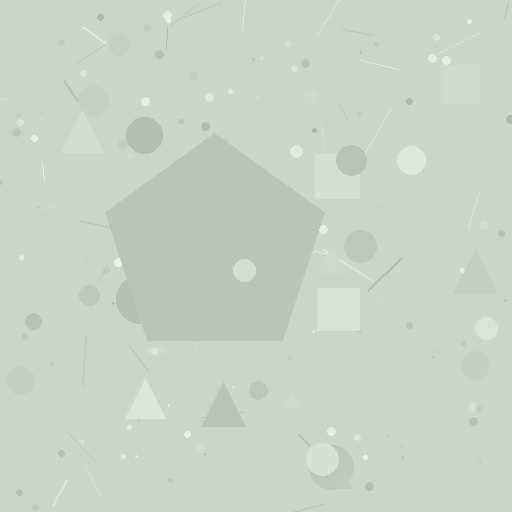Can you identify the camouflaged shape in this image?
The camouflaged shape is a pentagon.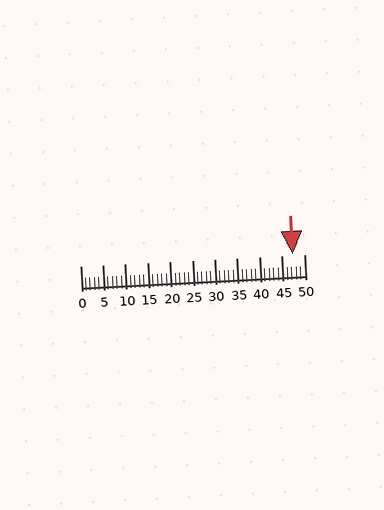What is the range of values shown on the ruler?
The ruler shows values from 0 to 50.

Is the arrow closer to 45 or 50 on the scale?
The arrow is closer to 50.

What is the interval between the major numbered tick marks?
The major tick marks are spaced 5 units apart.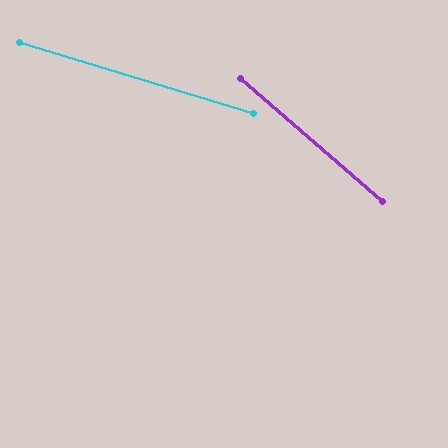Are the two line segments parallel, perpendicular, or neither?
Neither parallel nor perpendicular — they differ by about 24°.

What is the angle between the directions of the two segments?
Approximately 24 degrees.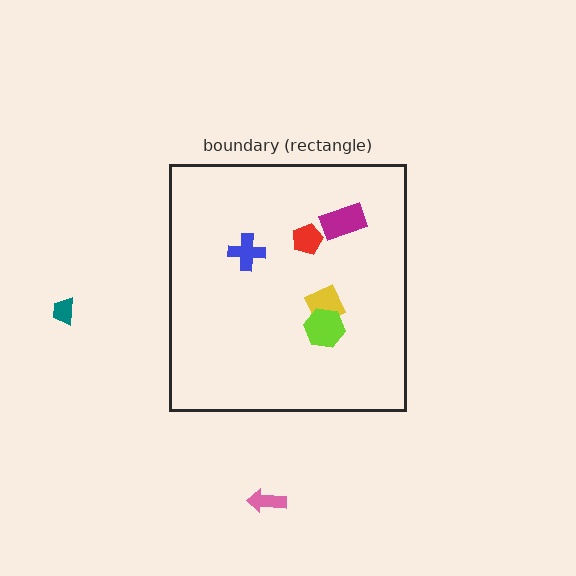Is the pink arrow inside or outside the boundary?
Outside.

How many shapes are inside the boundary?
5 inside, 2 outside.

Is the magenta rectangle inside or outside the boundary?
Inside.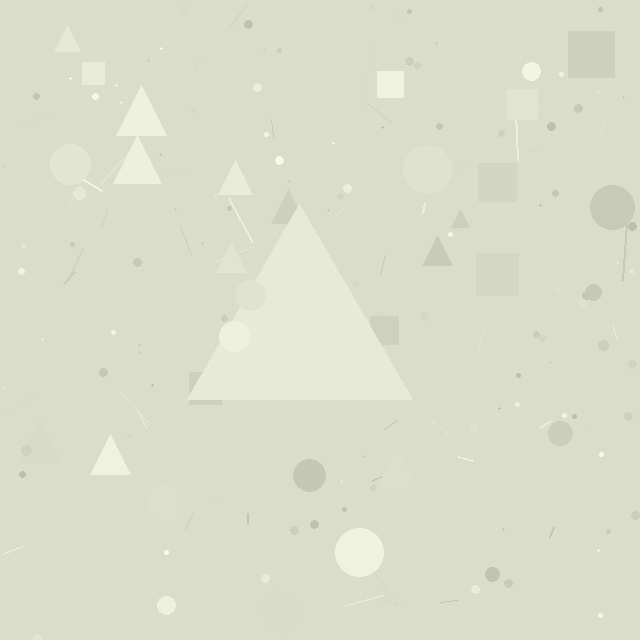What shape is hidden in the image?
A triangle is hidden in the image.